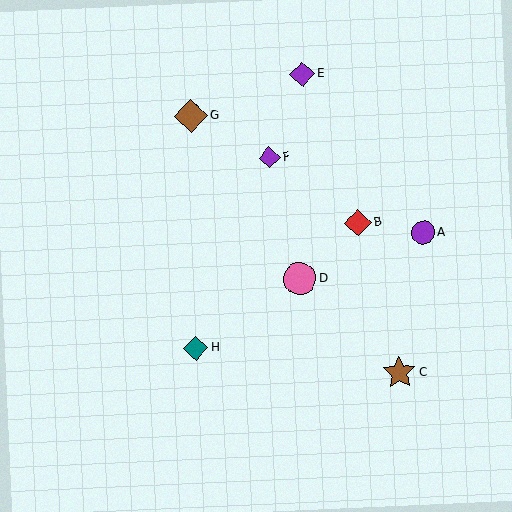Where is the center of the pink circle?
The center of the pink circle is at (299, 279).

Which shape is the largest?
The brown star (labeled C) is the largest.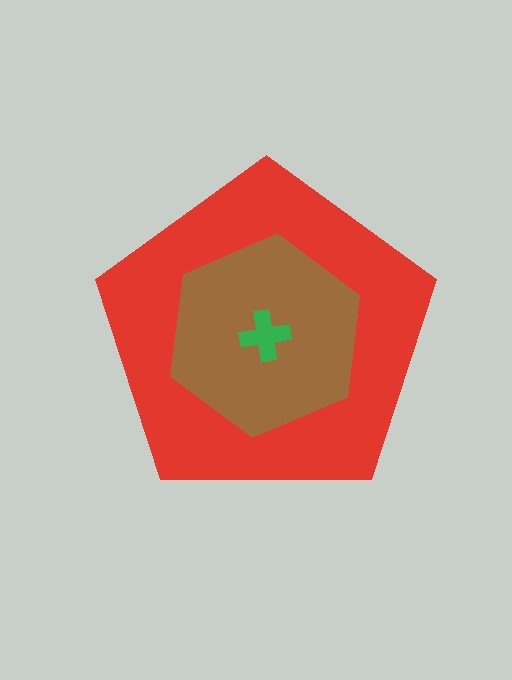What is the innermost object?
The green cross.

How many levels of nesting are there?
3.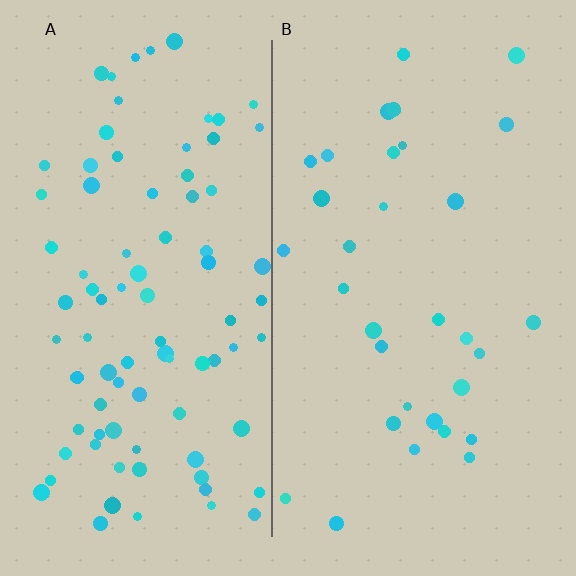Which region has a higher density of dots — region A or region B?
A (the left).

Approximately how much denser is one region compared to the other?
Approximately 2.7× — region A over region B.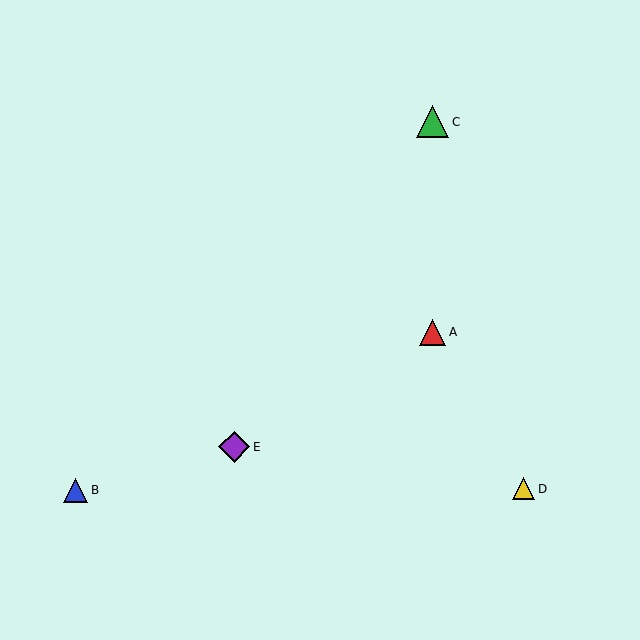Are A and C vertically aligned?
Yes, both are at x≈432.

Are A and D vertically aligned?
No, A is at x≈432 and D is at x≈524.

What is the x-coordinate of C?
Object C is at x≈432.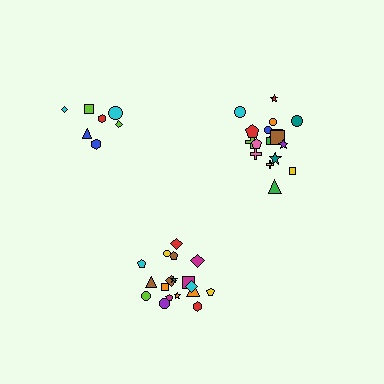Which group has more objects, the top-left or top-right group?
The top-right group.